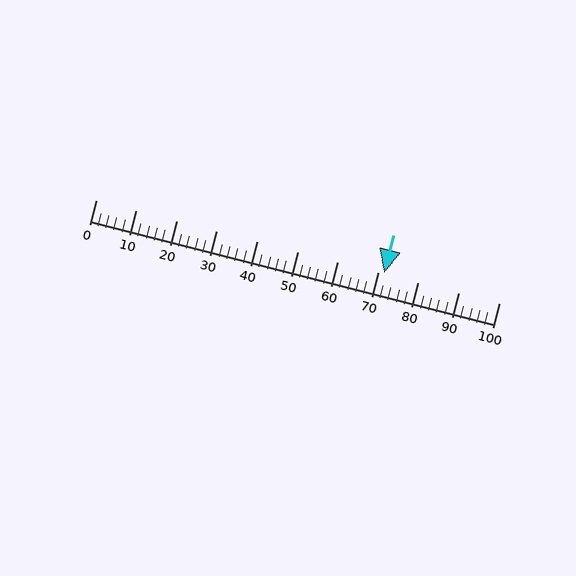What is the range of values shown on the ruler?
The ruler shows values from 0 to 100.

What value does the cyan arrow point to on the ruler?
The cyan arrow points to approximately 71.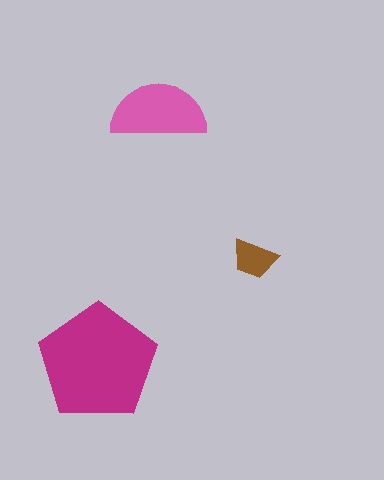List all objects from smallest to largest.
The brown trapezoid, the pink semicircle, the magenta pentagon.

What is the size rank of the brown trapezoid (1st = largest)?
3rd.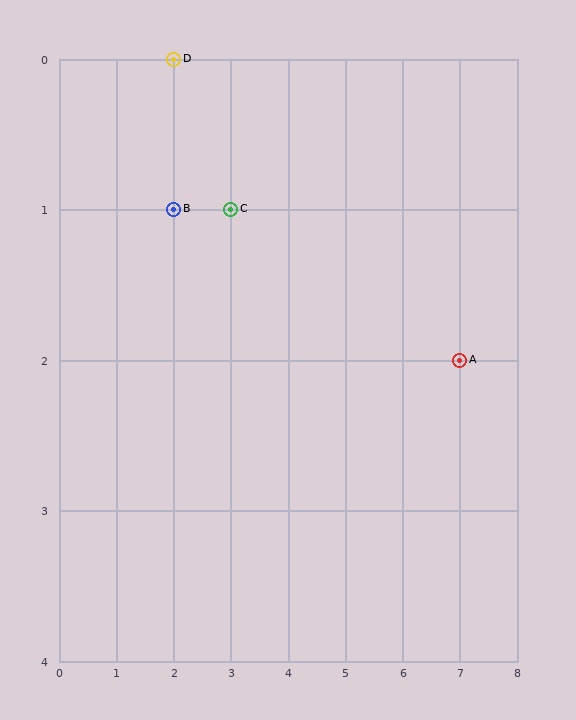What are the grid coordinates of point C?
Point C is at grid coordinates (3, 1).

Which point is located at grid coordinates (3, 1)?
Point C is at (3, 1).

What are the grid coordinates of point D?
Point D is at grid coordinates (2, 0).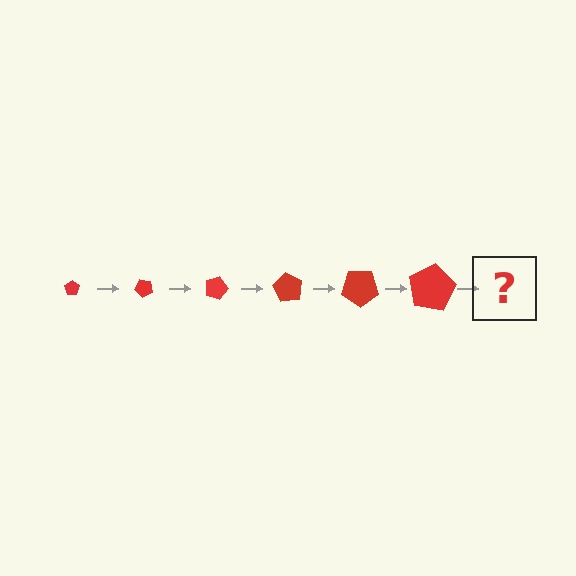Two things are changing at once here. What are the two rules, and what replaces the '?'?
The two rules are that the pentagon grows larger each step and it rotates 45 degrees each step. The '?' should be a pentagon, larger than the previous one and rotated 270 degrees from the start.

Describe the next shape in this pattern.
It should be a pentagon, larger than the previous one and rotated 270 degrees from the start.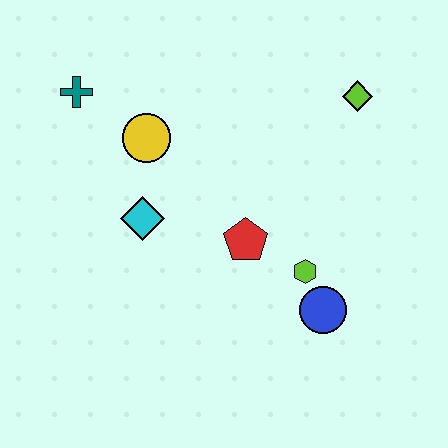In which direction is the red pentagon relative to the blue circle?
The red pentagon is to the left of the blue circle.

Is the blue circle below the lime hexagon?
Yes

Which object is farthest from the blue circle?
The teal cross is farthest from the blue circle.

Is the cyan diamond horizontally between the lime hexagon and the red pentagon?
No